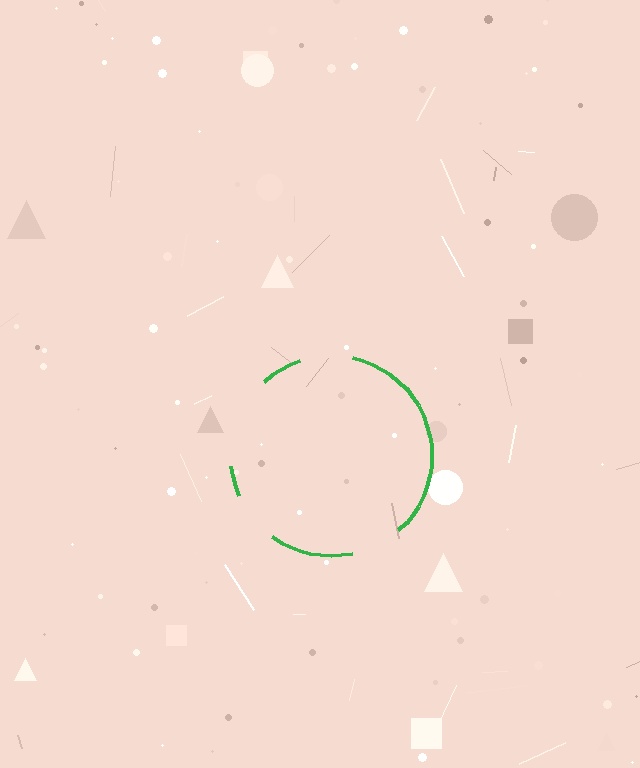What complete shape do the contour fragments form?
The contour fragments form a circle.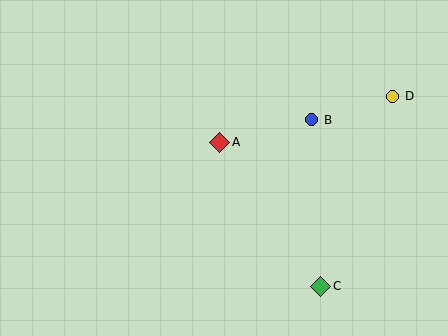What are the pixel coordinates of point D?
Point D is at (393, 96).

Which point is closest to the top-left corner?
Point A is closest to the top-left corner.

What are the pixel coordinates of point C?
Point C is at (321, 286).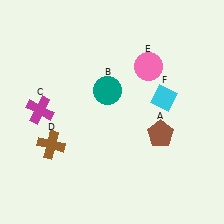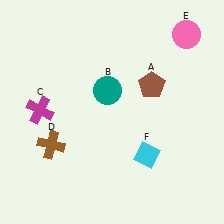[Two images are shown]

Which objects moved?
The objects that moved are: the brown pentagon (A), the pink circle (E), the cyan diamond (F).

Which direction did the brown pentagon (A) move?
The brown pentagon (A) moved up.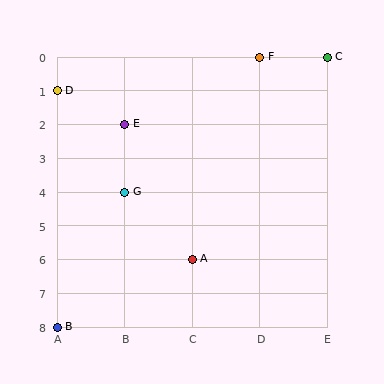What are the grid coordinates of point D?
Point D is at grid coordinates (A, 1).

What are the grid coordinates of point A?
Point A is at grid coordinates (C, 6).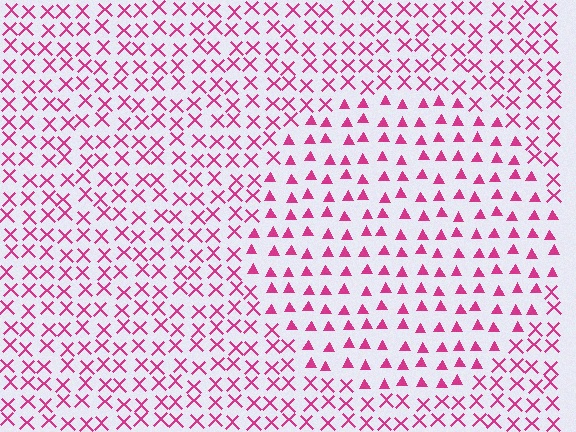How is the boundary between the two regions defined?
The boundary is defined by a change in element shape: triangles inside vs. X marks outside. All elements share the same color and spacing.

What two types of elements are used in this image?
The image uses triangles inside the circle region and X marks outside it.